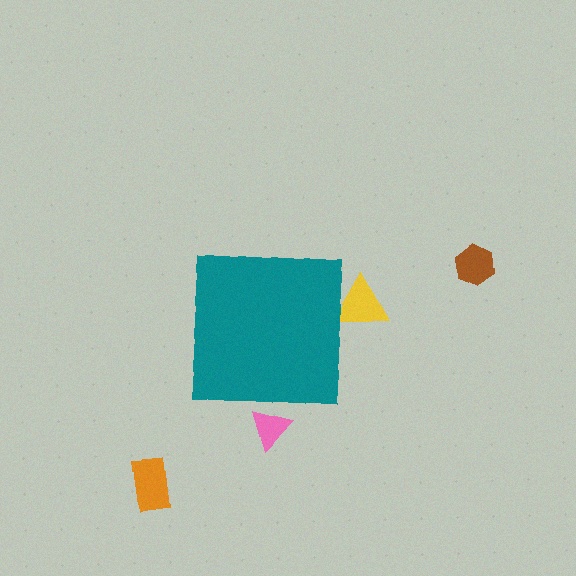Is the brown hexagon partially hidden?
No, the brown hexagon is fully visible.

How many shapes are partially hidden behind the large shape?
2 shapes are partially hidden.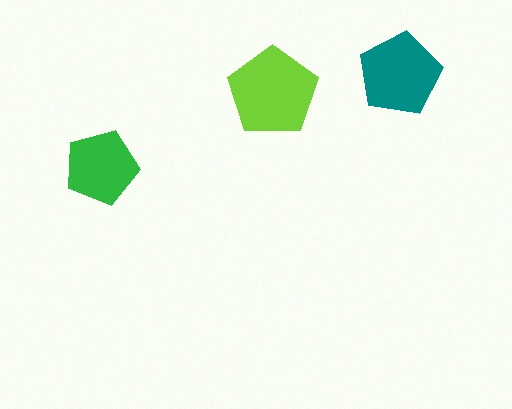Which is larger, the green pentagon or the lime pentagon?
The lime one.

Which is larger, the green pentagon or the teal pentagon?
The teal one.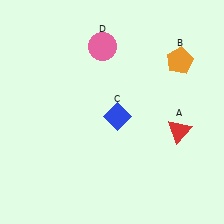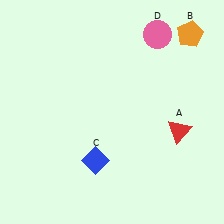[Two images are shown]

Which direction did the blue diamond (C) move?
The blue diamond (C) moved down.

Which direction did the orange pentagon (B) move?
The orange pentagon (B) moved up.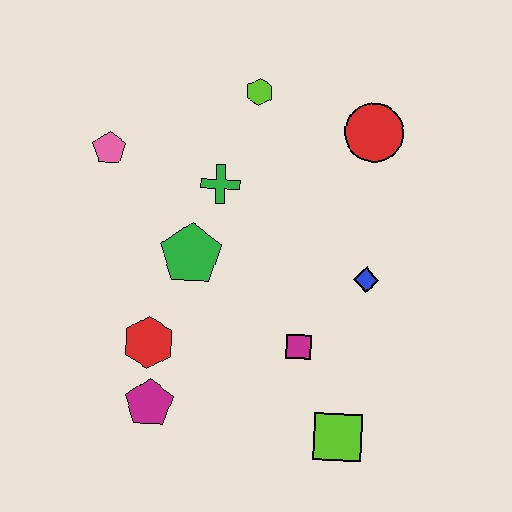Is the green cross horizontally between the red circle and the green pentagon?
Yes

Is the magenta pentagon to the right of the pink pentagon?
Yes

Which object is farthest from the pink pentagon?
The lime square is farthest from the pink pentagon.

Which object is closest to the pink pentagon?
The green cross is closest to the pink pentagon.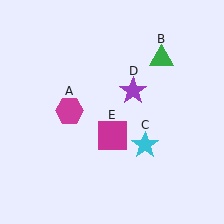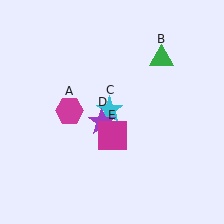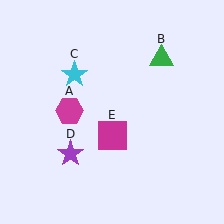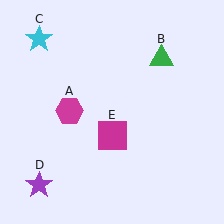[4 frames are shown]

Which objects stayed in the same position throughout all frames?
Magenta hexagon (object A) and green triangle (object B) and magenta square (object E) remained stationary.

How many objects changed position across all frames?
2 objects changed position: cyan star (object C), purple star (object D).